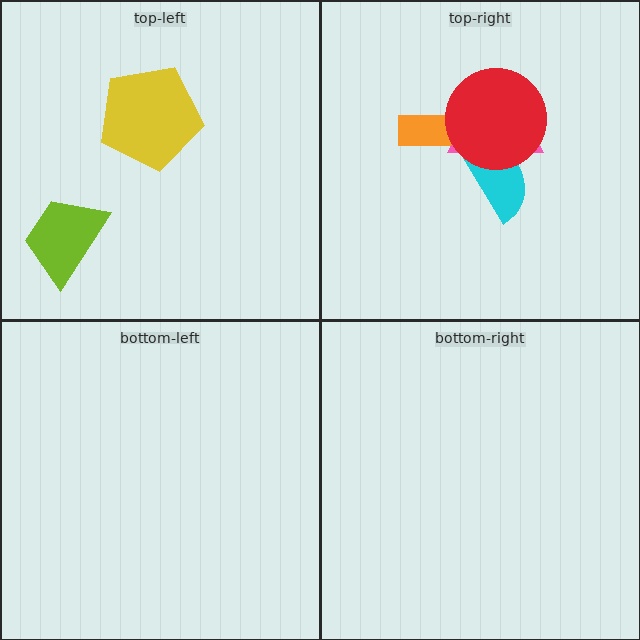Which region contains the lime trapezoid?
The top-left region.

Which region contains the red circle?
The top-right region.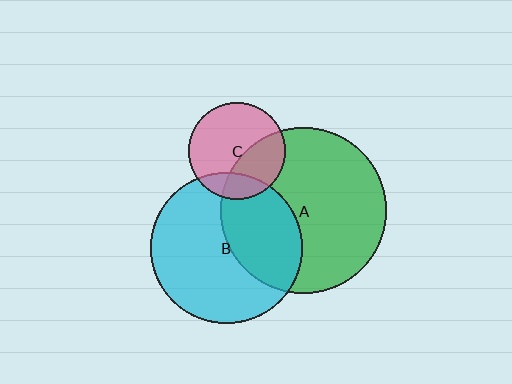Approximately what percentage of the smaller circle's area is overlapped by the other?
Approximately 35%.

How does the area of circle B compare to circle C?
Approximately 2.4 times.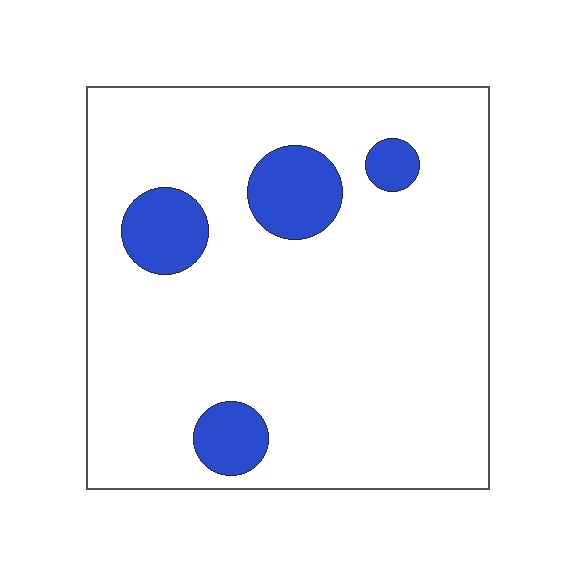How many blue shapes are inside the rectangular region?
4.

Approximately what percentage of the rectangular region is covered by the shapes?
Approximately 10%.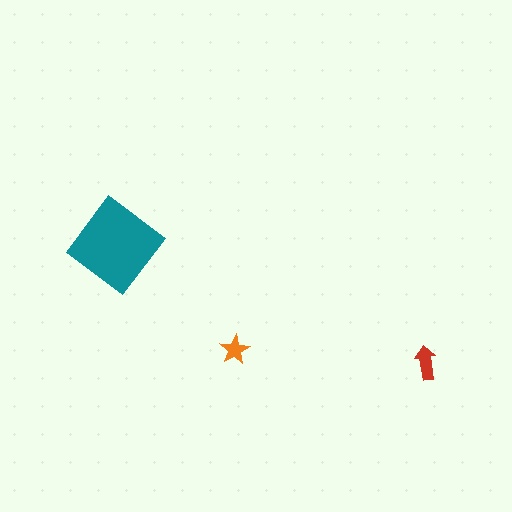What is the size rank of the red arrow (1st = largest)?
2nd.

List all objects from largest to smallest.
The teal diamond, the red arrow, the orange star.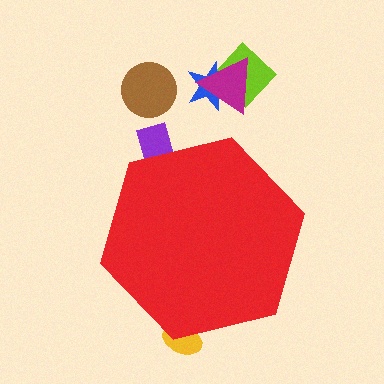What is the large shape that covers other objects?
A red hexagon.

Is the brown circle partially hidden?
No, the brown circle is fully visible.